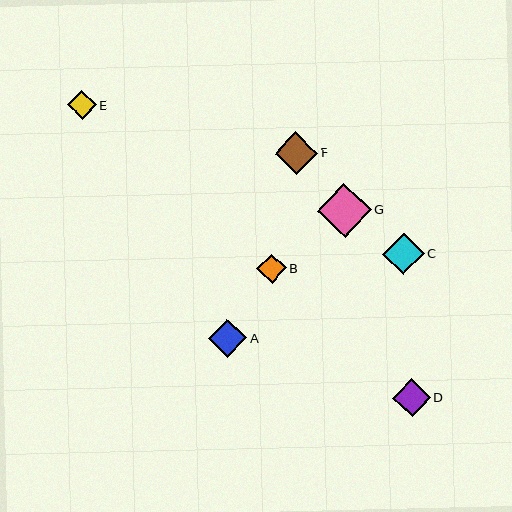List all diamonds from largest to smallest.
From largest to smallest: G, F, C, A, D, B, E.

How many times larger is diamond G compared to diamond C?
Diamond G is approximately 1.3 times the size of diamond C.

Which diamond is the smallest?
Diamond E is the smallest with a size of approximately 29 pixels.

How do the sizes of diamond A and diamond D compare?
Diamond A and diamond D are approximately the same size.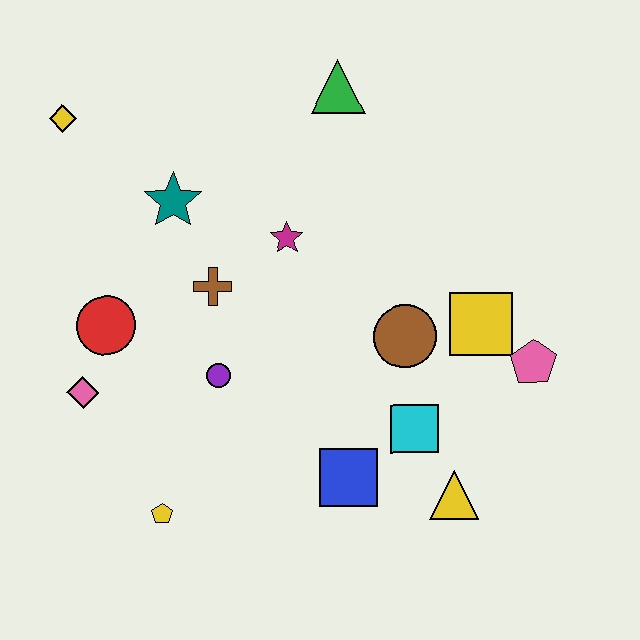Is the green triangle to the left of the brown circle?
Yes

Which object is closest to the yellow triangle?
The cyan square is closest to the yellow triangle.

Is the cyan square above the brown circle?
No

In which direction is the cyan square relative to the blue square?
The cyan square is to the right of the blue square.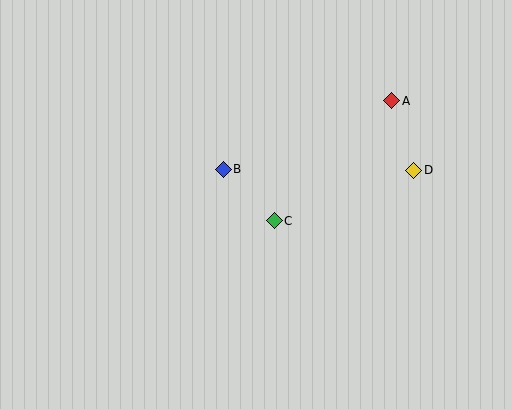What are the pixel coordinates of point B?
Point B is at (223, 169).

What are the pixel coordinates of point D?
Point D is at (414, 170).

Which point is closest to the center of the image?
Point C at (274, 221) is closest to the center.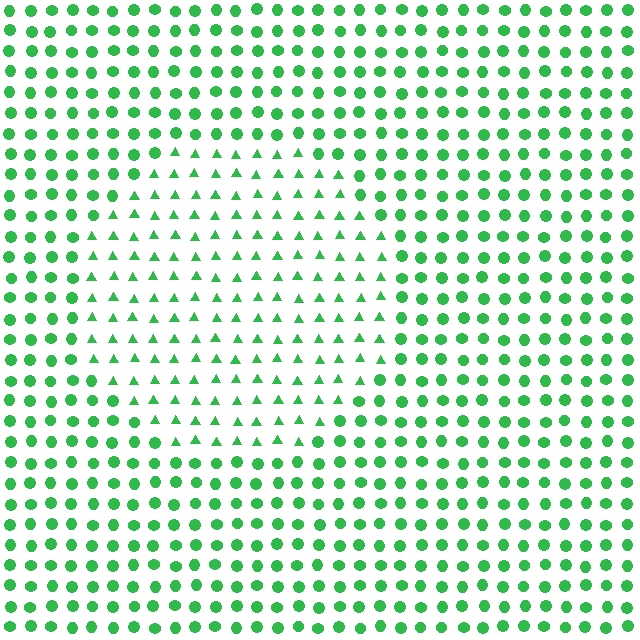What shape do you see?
I see a circle.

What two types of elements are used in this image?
The image uses triangles inside the circle region and circles outside it.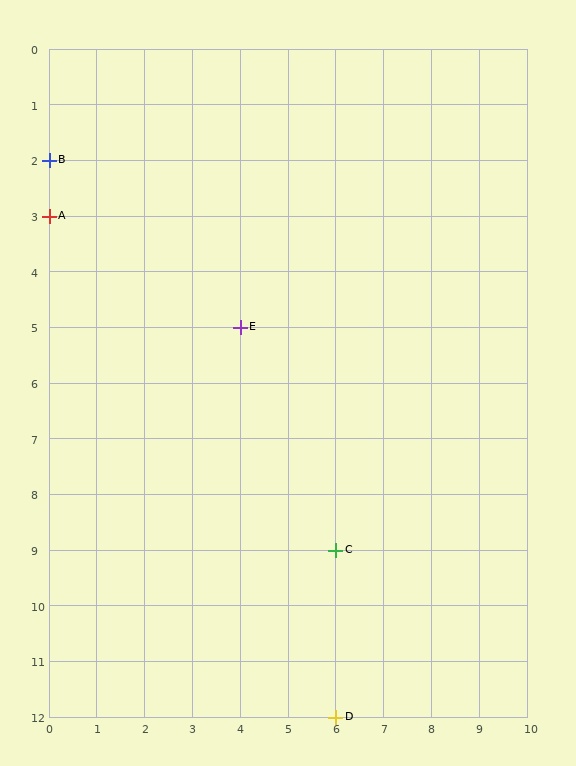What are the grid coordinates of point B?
Point B is at grid coordinates (0, 2).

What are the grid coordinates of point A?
Point A is at grid coordinates (0, 3).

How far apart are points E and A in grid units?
Points E and A are 4 columns and 2 rows apart (about 4.5 grid units diagonally).